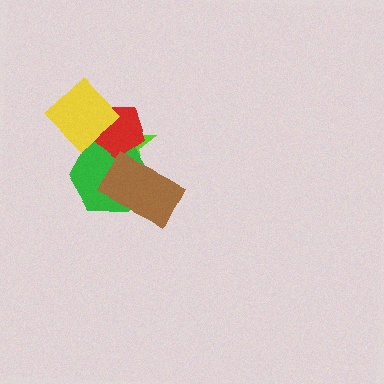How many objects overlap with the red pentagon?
3 objects overlap with the red pentagon.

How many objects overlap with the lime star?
4 objects overlap with the lime star.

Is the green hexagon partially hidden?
Yes, it is partially covered by another shape.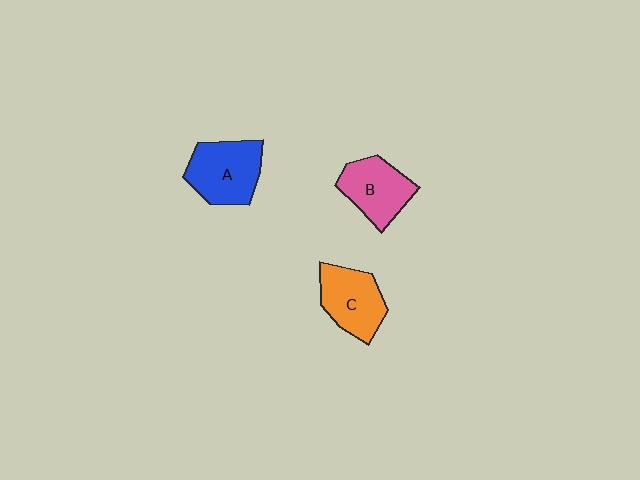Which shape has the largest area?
Shape A (blue).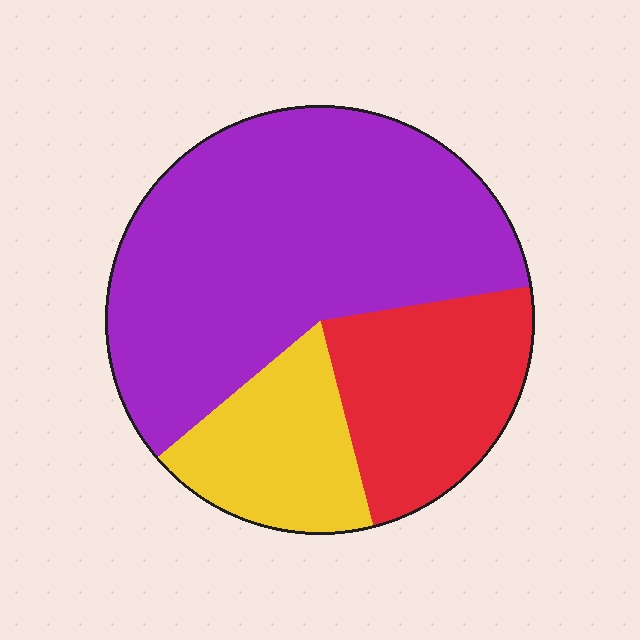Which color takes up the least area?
Yellow, at roughly 20%.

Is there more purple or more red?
Purple.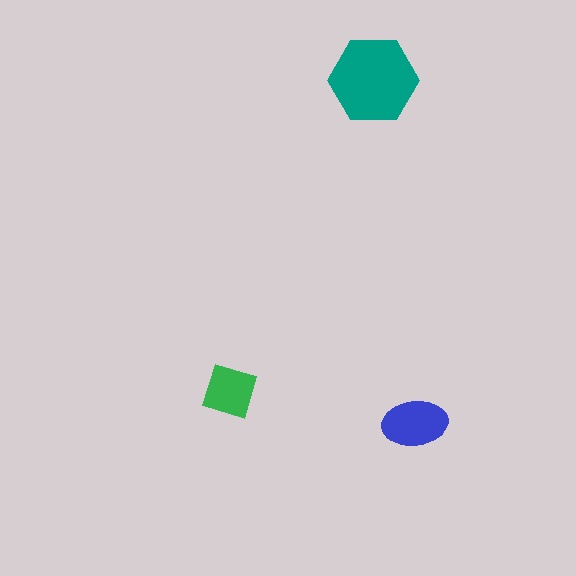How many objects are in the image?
There are 3 objects in the image.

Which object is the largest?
The teal hexagon.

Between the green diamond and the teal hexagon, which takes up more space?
The teal hexagon.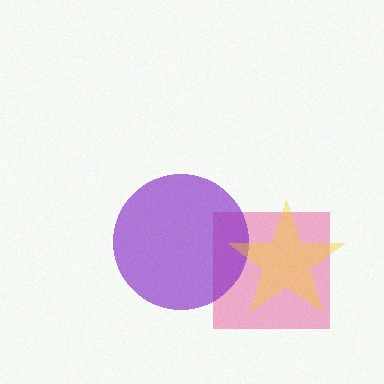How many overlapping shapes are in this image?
There are 3 overlapping shapes in the image.